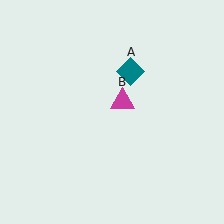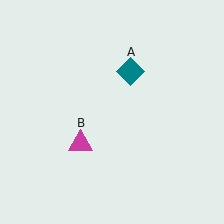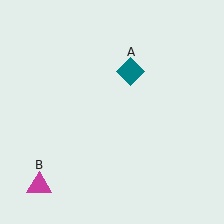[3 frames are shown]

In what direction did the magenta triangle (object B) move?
The magenta triangle (object B) moved down and to the left.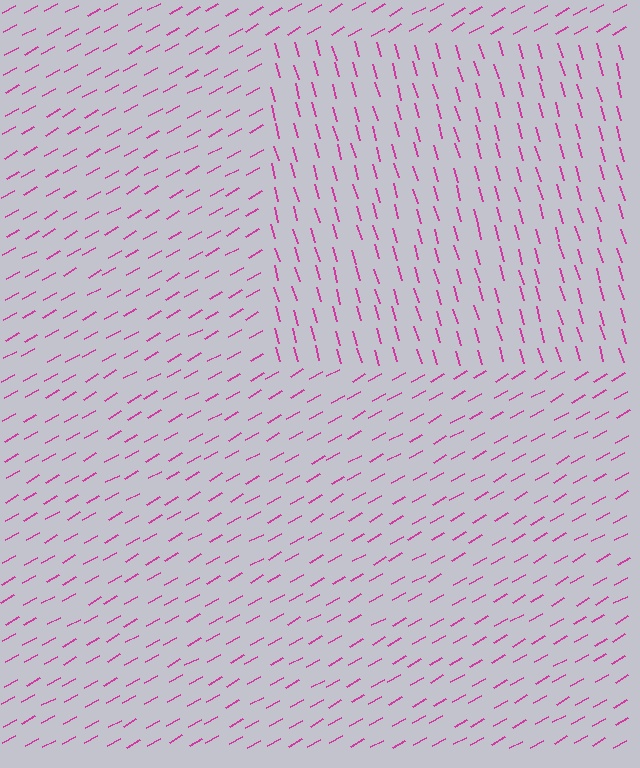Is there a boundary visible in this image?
Yes, there is a texture boundary formed by a change in line orientation.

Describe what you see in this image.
The image is filled with small magenta line segments. A rectangle region in the image has lines oriented differently from the surrounding lines, creating a visible texture boundary.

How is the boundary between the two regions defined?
The boundary is defined purely by a change in line orientation (approximately 77 degrees difference). All lines are the same color and thickness.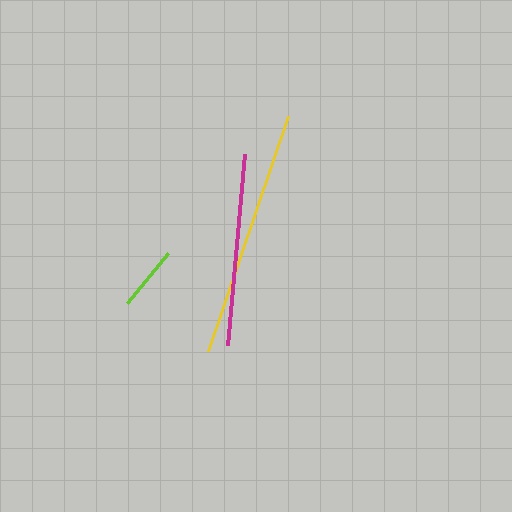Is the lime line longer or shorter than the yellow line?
The yellow line is longer than the lime line.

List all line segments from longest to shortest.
From longest to shortest: yellow, magenta, lime.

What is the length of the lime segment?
The lime segment is approximately 65 pixels long.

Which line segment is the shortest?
The lime line is the shortest at approximately 65 pixels.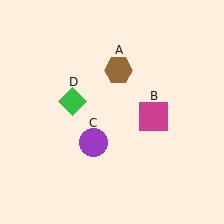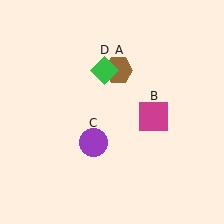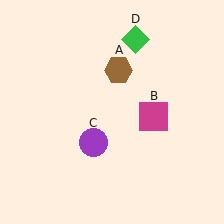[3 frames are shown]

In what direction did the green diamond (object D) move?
The green diamond (object D) moved up and to the right.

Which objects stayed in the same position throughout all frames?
Brown hexagon (object A) and magenta square (object B) and purple circle (object C) remained stationary.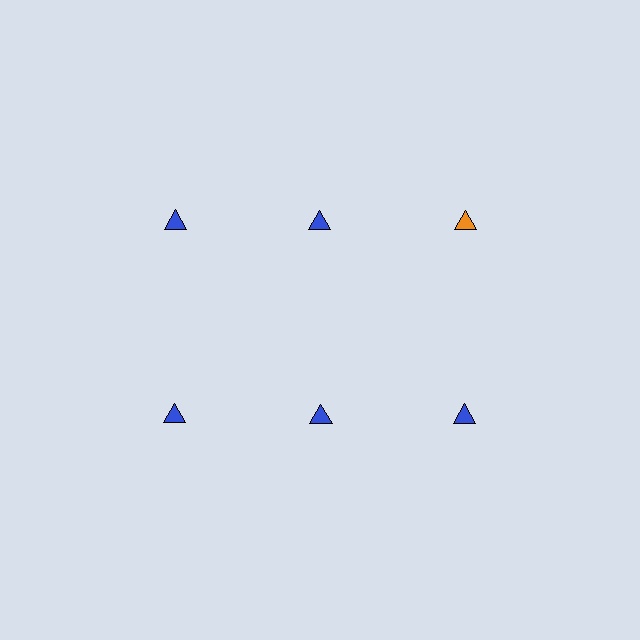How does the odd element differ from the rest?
It has a different color: orange instead of blue.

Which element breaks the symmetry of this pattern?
The orange triangle in the top row, center column breaks the symmetry. All other shapes are blue triangles.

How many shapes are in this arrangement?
There are 6 shapes arranged in a grid pattern.